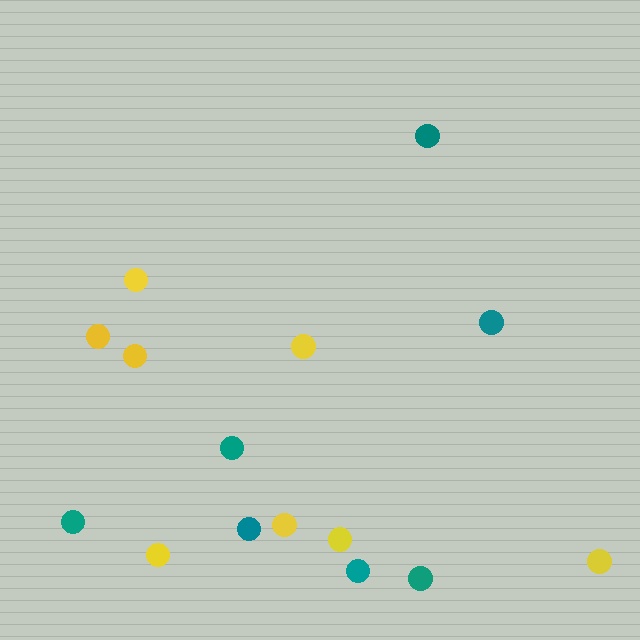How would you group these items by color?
There are 2 groups: one group of teal circles (7) and one group of yellow circles (8).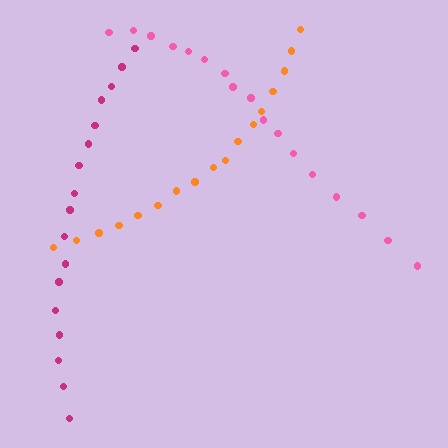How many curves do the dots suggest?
There are 3 distinct paths.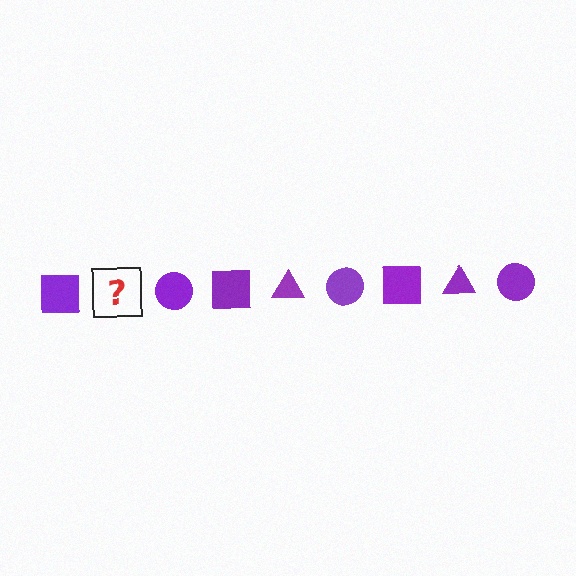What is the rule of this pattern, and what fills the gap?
The rule is that the pattern cycles through square, triangle, circle shapes in purple. The gap should be filled with a purple triangle.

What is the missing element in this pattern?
The missing element is a purple triangle.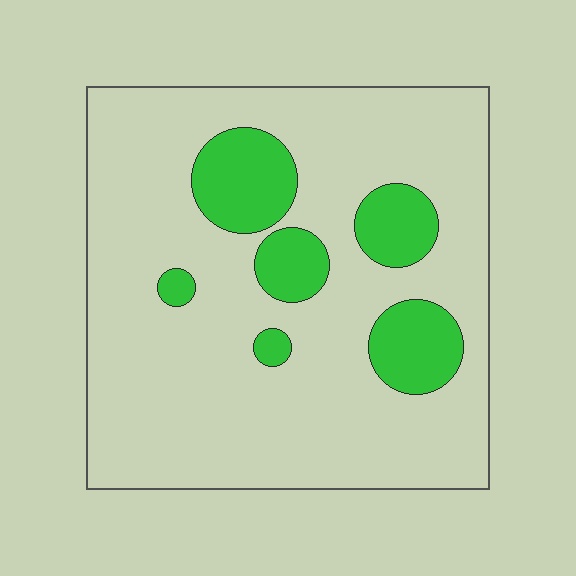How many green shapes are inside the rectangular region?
6.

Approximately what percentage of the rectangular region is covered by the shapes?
Approximately 20%.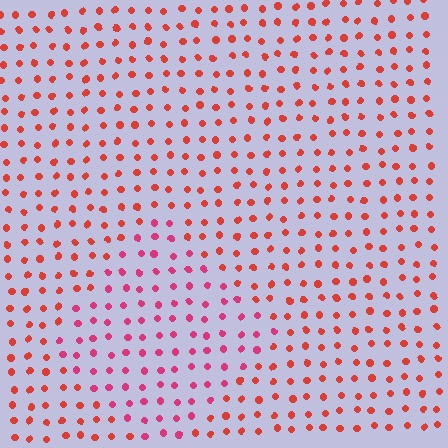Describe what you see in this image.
The image is filled with small red elements in a uniform arrangement. A diamond-shaped region is visible where the elements are tinted to a slightly different hue, forming a subtle color boundary.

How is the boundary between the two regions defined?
The boundary is defined purely by a slight shift in hue (about 29 degrees). Spacing, size, and orientation are identical on both sides.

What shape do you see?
I see a diamond.